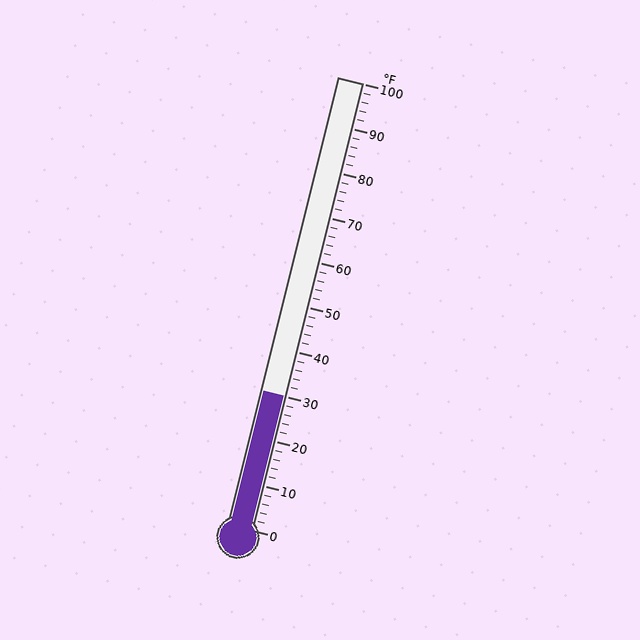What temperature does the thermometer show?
The thermometer shows approximately 30°F.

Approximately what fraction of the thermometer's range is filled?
The thermometer is filled to approximately 30% of its range.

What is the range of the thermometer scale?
The thermometer scale ranges from 0°F to 100°F.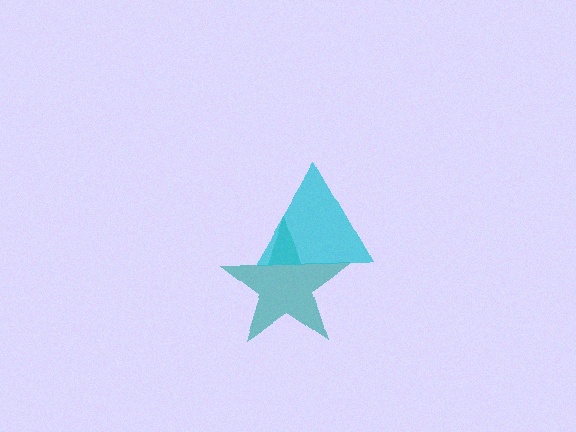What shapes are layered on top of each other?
The layered shapes are: a teal star, a cyan triangle.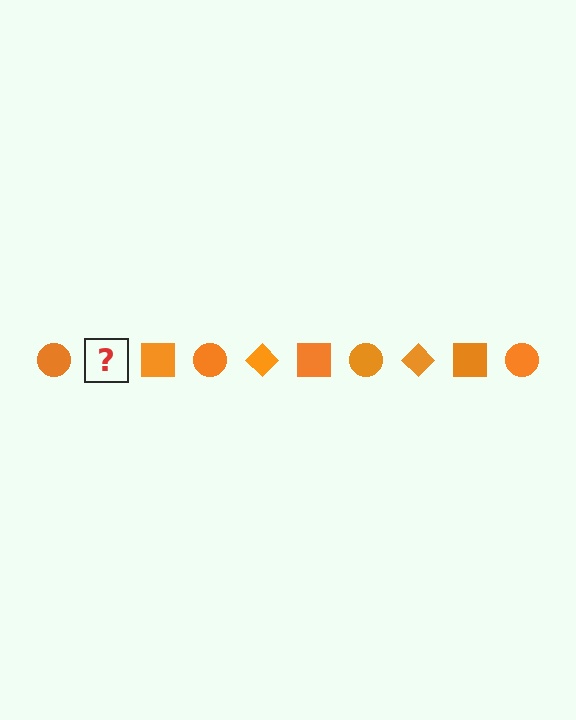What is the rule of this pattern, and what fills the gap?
The rule is that the pattern cycles through circle, diamond, square shapes in orange. The gap should be filled with an orange diamond.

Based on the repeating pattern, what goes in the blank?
The blank should be an orange diamond.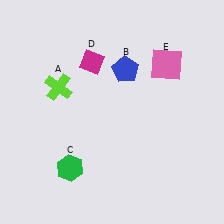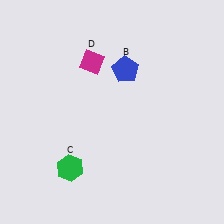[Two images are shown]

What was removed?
The lime cross (A), the pink square (E) were removed in Image 2.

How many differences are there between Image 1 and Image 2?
There are 2 differences between the two images.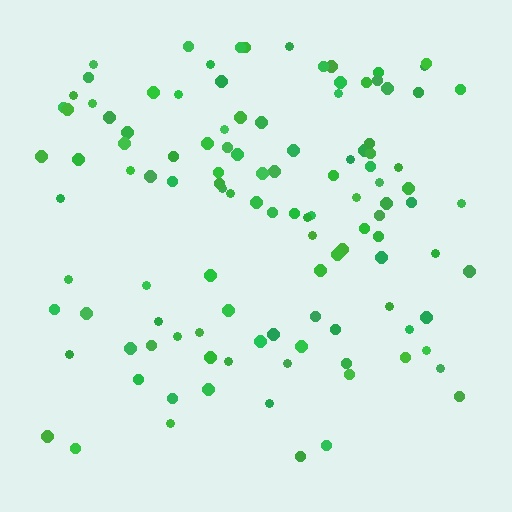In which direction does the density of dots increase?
From bottom to top, with the top side densest.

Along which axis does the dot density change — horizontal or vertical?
Vertical.